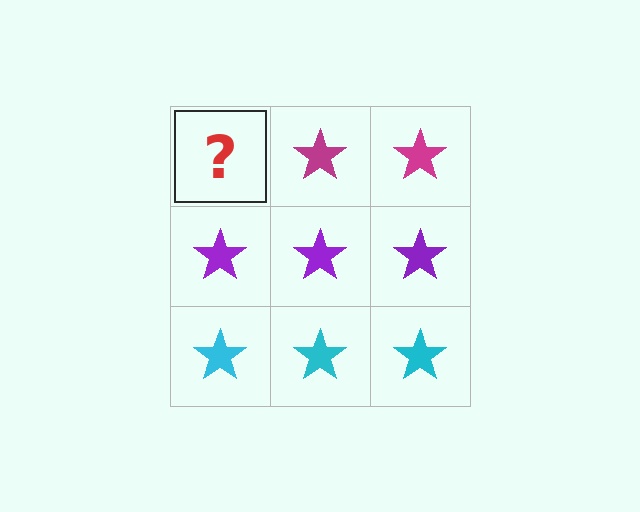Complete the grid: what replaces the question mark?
The question mark should be replaced with a magenta star.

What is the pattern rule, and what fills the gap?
The rule is that each row has a consistent color. The gap should be filled with a magenta star.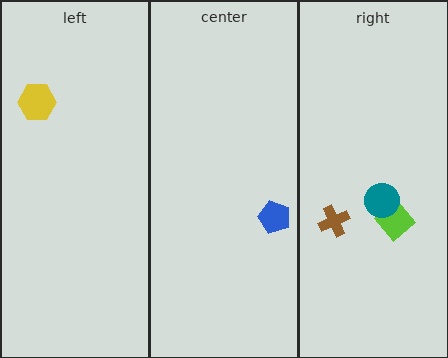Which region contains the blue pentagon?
The center region.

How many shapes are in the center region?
1.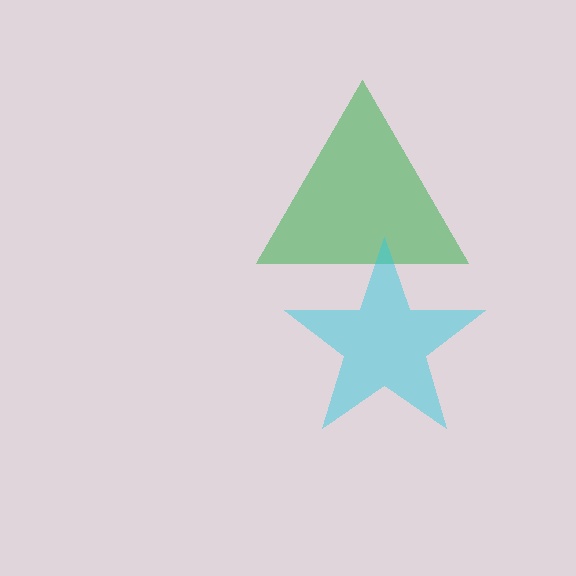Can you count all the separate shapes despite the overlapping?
Yes, there are 2 separate shapes.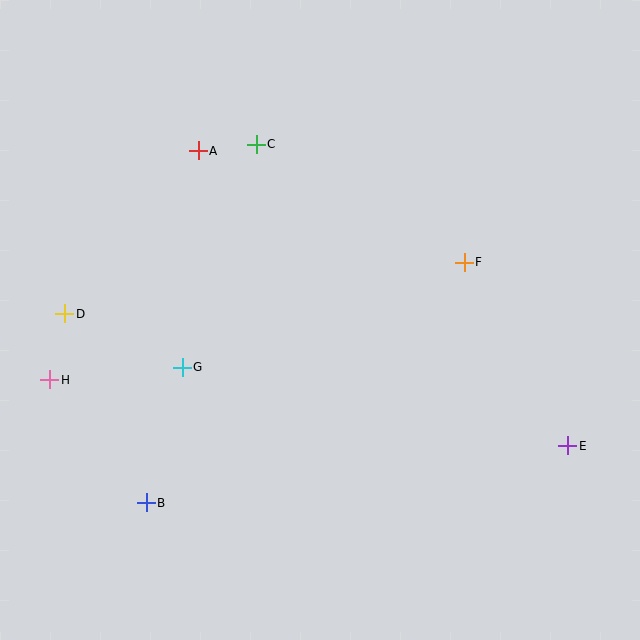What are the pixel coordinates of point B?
Point B is at (146, 503).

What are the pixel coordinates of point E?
Point E is at (568, 446).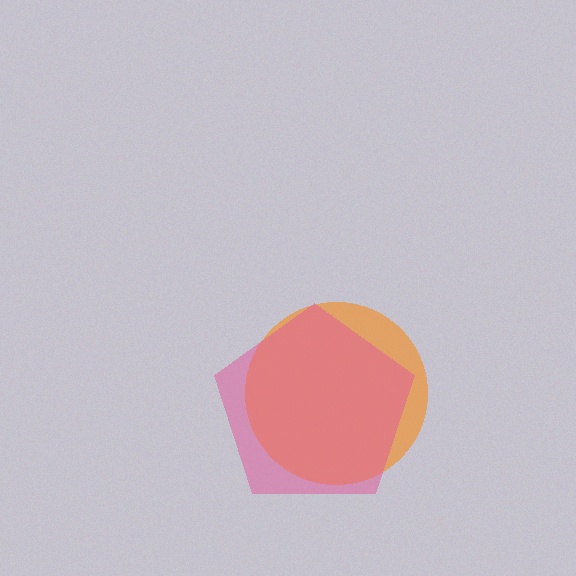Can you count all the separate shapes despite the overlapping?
Yes, there are 2 separate shapes.